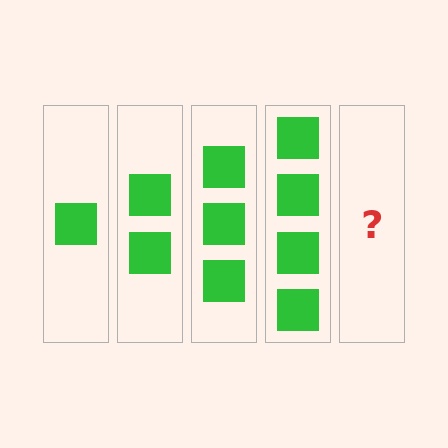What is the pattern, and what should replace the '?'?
The pattern is that each step adds one more square. The '?' should be 5 squares.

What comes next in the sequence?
The next element should be 5 squares.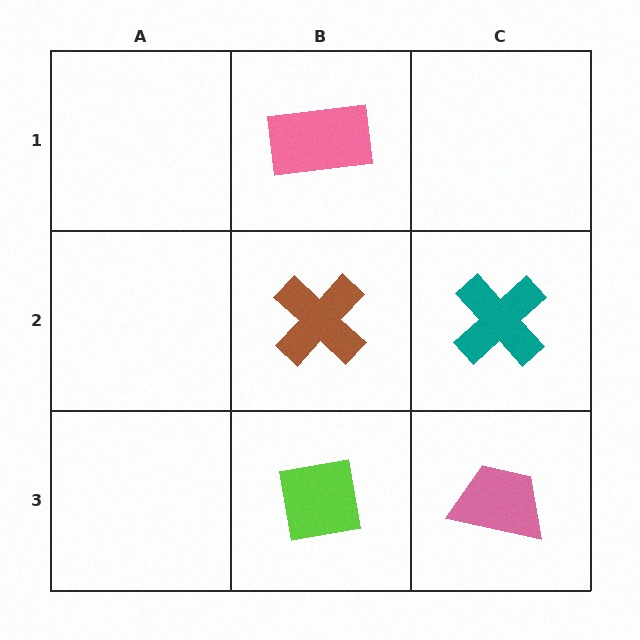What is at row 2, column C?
A teal cross.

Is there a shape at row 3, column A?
No, that cell is empty.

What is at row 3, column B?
A lime square.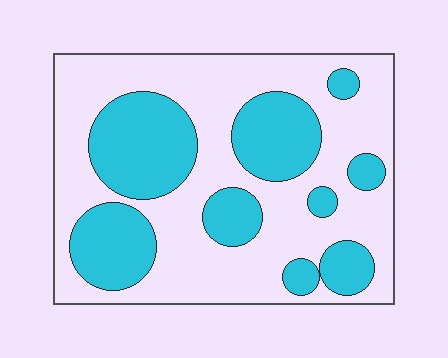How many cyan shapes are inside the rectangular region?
9.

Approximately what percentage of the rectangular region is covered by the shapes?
Approximately 35%.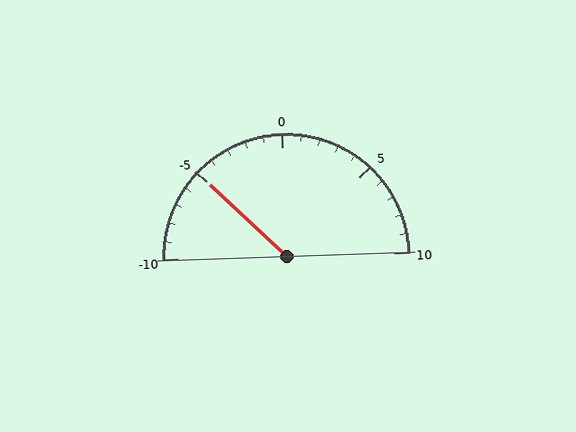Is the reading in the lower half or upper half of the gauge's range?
The reading is in the lower half of the range (-10 to 10).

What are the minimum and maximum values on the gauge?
The gauge ranges from -10 to 10.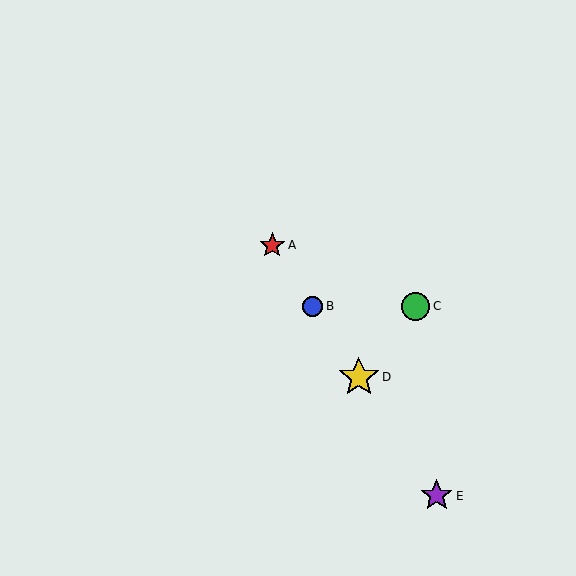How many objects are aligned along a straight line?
4 objects (A, B, D, E) are aligned along a straight line.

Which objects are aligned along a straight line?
Objects A, B, D, E are aligned along a straight line.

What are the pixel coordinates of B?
Object B is at (313, 306).